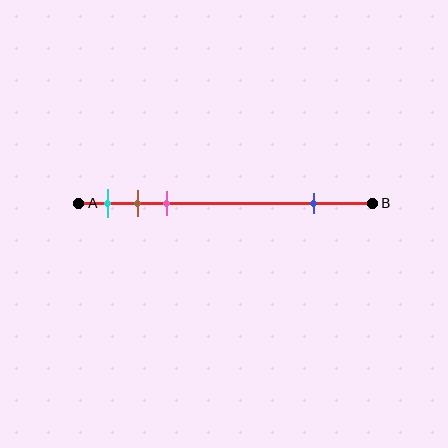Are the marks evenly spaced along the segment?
No, the marks are not evenly spaced.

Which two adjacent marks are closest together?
The brown and pink marks are the closest adjacent pair.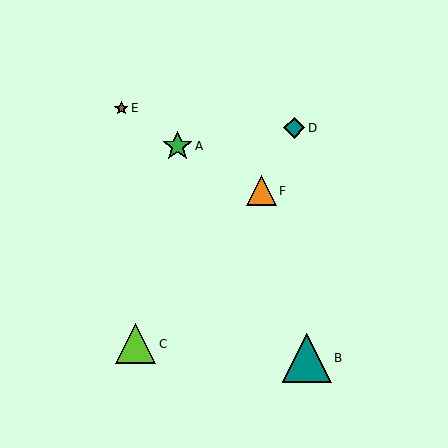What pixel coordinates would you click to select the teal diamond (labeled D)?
Click at (294, 128) to select the teal diamond D.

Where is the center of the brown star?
The center of the brown star is at (121, 108).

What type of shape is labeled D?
Shape D is a teal diamond.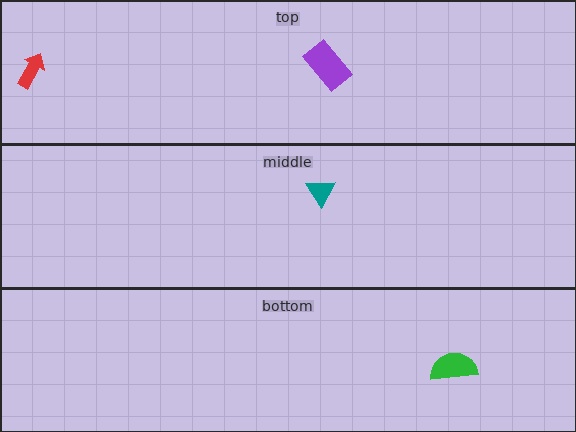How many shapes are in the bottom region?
1.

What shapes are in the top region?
The red arrow, the purple rectangle.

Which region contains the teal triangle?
The middle region.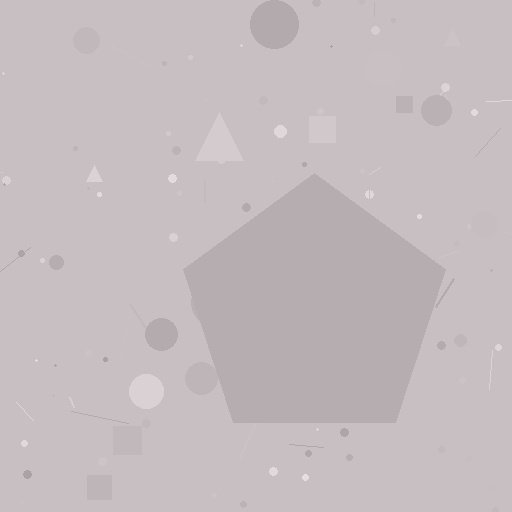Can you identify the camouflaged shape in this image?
The camouflaged shape is a pentagon.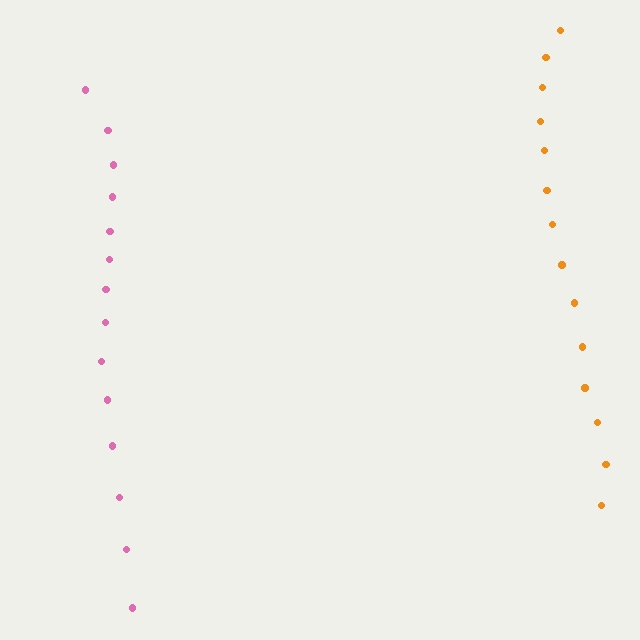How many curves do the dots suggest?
There are 2 distinct paths.